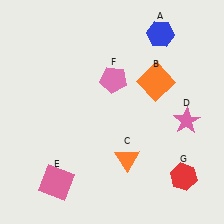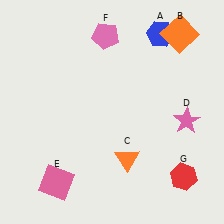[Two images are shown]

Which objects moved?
The objects that moved are: the orange square (B), the pink pentagon (F).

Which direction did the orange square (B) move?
The orange square (B) moved up.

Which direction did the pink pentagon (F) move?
The pink pentagon (F) moved up.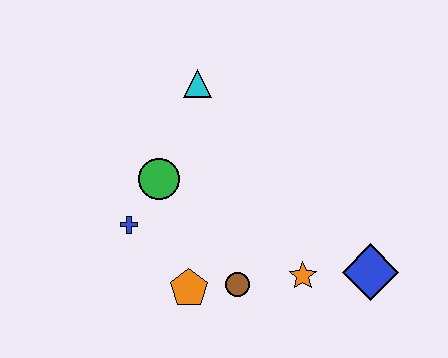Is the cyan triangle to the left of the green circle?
No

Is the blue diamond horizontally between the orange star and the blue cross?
No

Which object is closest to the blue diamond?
The orange star is closest to the blue diamond.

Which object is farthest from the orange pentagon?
The cyan triangle is farthest from the orange pentagon.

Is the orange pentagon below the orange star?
Yes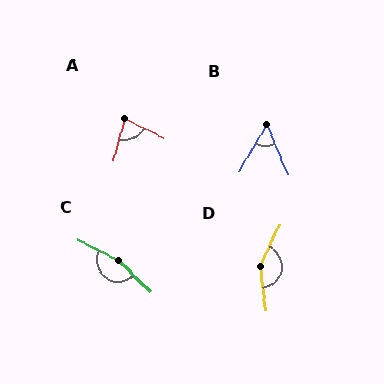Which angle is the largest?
C, at approximately 161 degrees.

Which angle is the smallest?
B, at approximately 52 degrees.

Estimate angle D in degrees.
Approximately 148 degrees.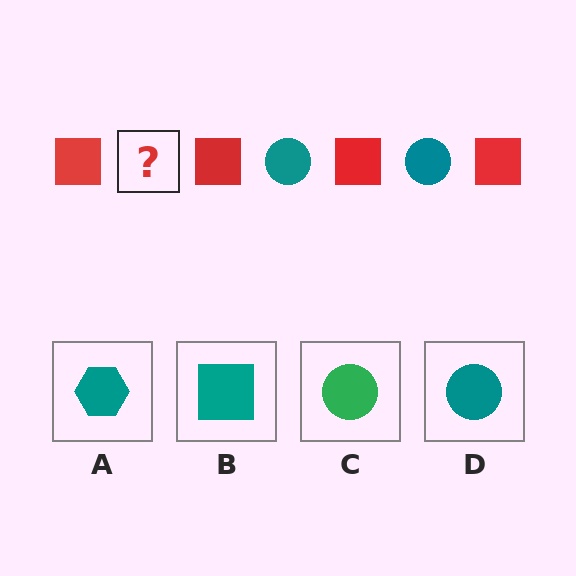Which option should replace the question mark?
Option D.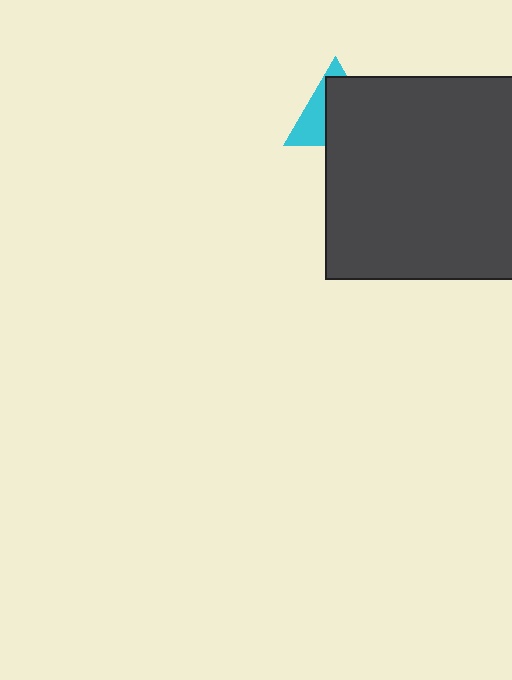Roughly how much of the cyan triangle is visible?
A small part of it is visible (roughly 38%).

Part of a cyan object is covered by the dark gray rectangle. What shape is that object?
It is a triangle.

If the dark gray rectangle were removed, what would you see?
You would see the complete cyan triangle.